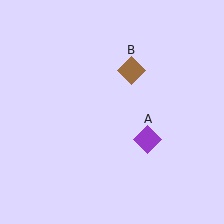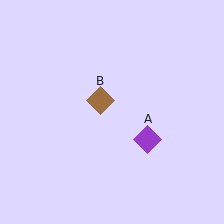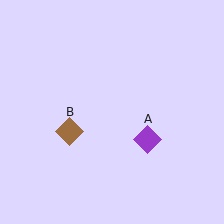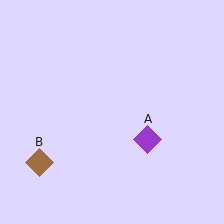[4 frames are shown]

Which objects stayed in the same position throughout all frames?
Purple diamond (object A) remained stationary.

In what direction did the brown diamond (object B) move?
The brown diamond (object B) moved down and to the left.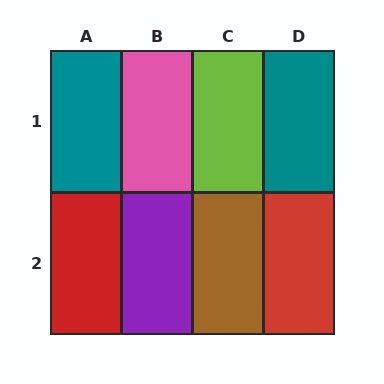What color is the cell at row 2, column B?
Purple.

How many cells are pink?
1 cell is pink.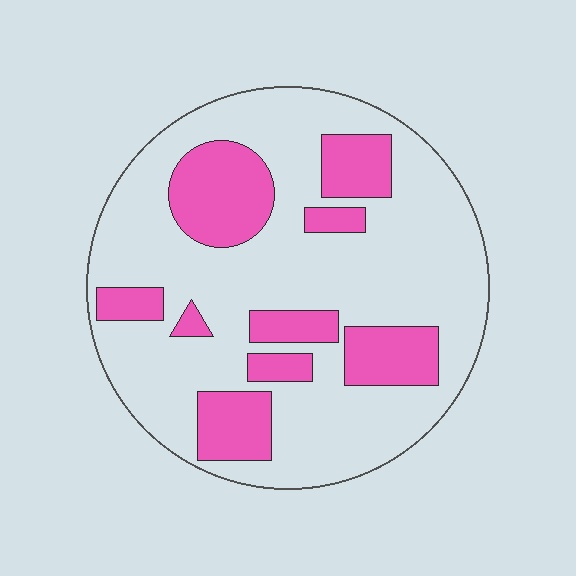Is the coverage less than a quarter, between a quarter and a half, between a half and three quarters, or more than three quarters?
Between a quarter and a half.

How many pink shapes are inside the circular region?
9.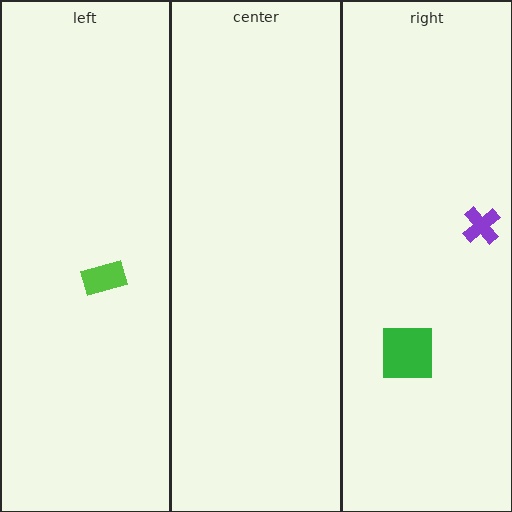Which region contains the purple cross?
The right region.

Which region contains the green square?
The right region.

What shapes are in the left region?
The lime rectangle.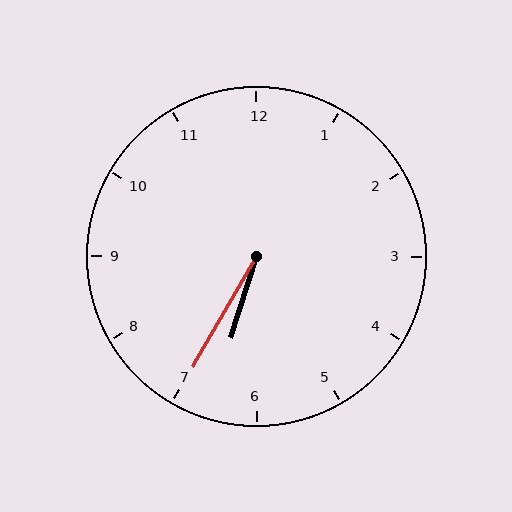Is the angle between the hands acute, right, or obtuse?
It is acute.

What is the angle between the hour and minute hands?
Approximately 12 degrees.